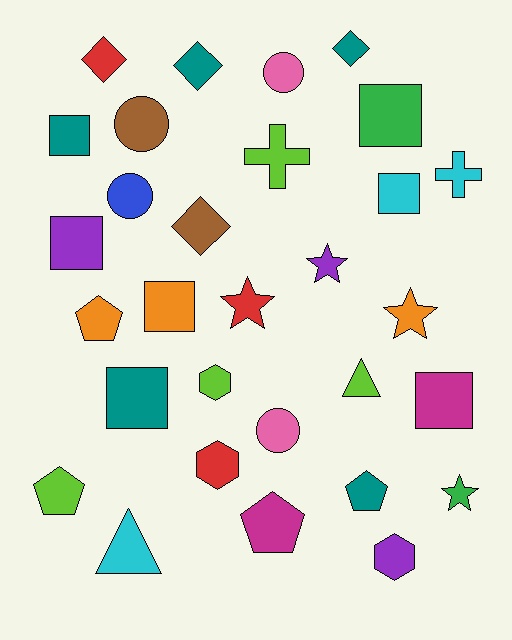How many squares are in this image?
There are 7 squares.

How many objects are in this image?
There are 30 objects.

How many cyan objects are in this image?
There are 3 cyan objects.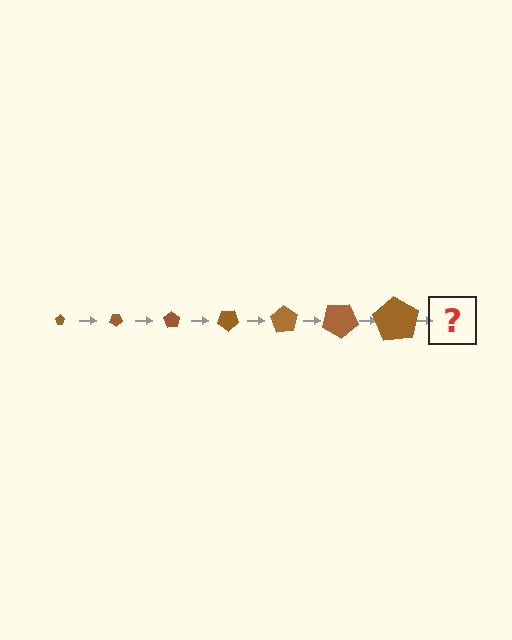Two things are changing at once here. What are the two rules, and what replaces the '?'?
The two rules are that the pentagon grows larger each step and it rotates 35 degrees each step. The '?' should be a pentagon, larger than the previous one and rotated 245 degrees from the start.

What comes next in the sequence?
The next element should be a pentagon, larger than the previous one and rotated 245 degrees from the start.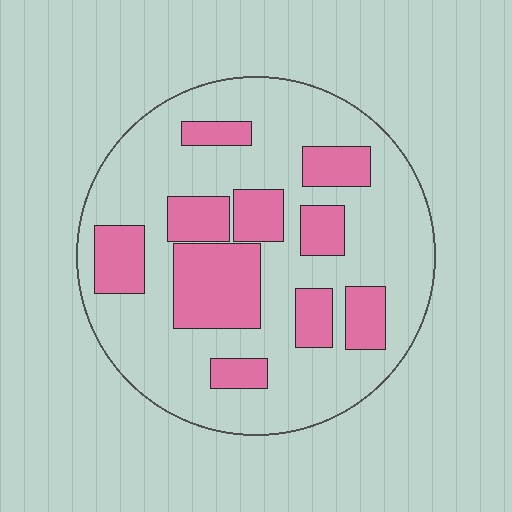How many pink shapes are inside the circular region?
10.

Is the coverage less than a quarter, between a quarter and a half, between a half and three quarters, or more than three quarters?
Between a quarter and a half.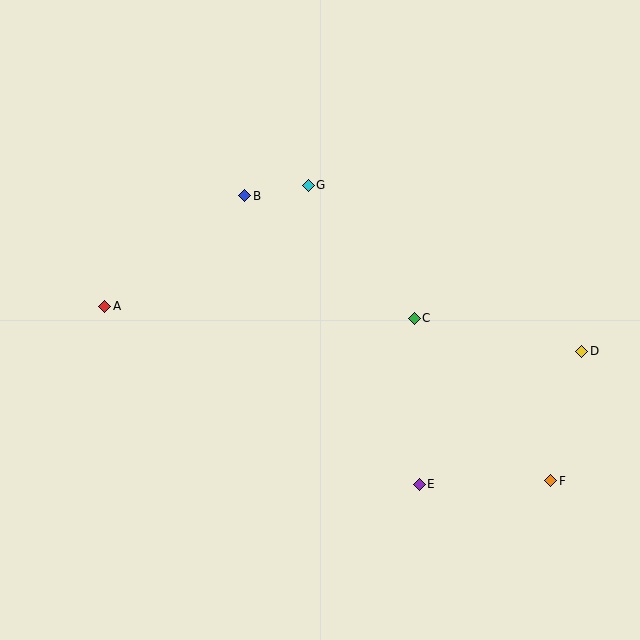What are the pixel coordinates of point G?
Point G is at (308, 185).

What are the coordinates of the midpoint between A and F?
The midpoint between A and F is at (328, 394).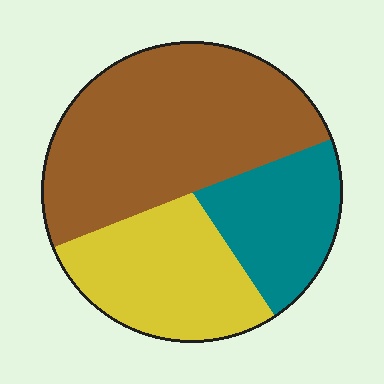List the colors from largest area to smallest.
From largest to smallest: brown, yellow, teal.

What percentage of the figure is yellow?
Yellow covers around 30% of the figure.